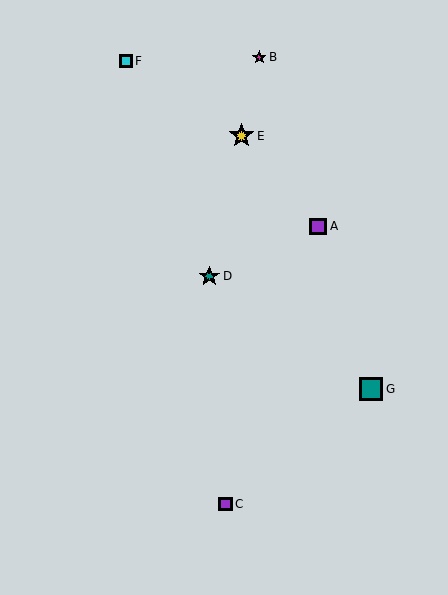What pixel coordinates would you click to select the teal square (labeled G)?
Click at (371, 389) to select the teal square G.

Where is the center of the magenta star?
The center of the magenta star is at (259, 57).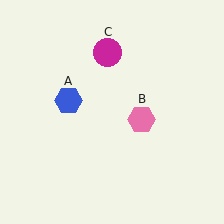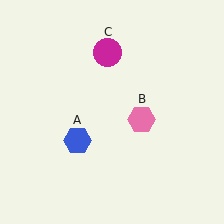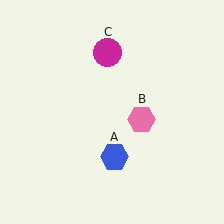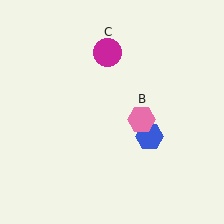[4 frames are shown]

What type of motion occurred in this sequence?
The blue hexagon (object A) rotated counterclockwise around the center of the scene.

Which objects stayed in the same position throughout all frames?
Pink hexagon (object B) and magenta circle (object C) remained stationary.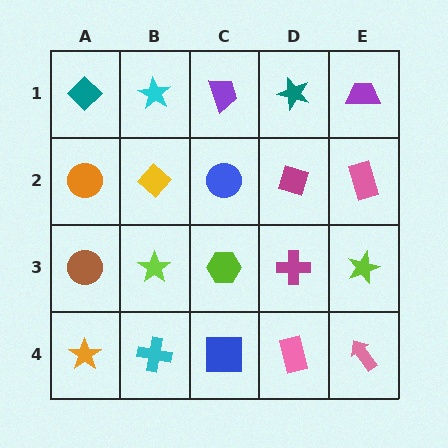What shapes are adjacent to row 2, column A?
A teal diamond (row 1, column A), a brown circle (row 3, column A), a yellow diamond (row 2, column B).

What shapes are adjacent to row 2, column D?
A teal star (row 1, column D), a magenta cross (row 3, column D), a blue circle (row 2, column C), a pink rectangle (row 2, column E).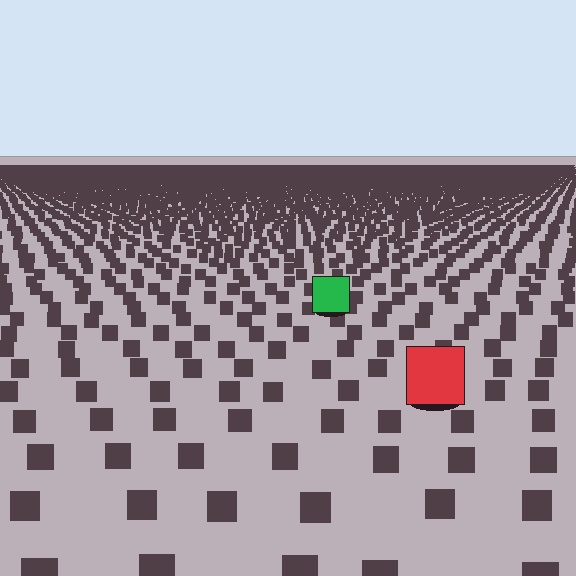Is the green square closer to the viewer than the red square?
No. The red square is closer — you can tell from the texture gradient: the ground texture is coarser near it.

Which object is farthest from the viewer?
The green square is farthest from the viewer. It appears smaller and the ground texture around it is denser.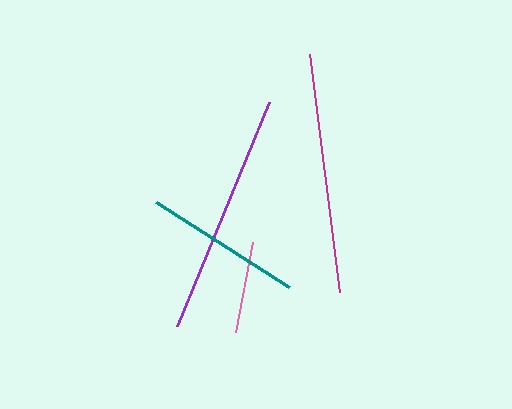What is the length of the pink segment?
The pink segment is approximately 91 pixels long.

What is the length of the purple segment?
The purple segment is approximately 242 pixels long.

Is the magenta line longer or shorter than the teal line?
The magenta line is longer than the teal line.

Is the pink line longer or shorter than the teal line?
The teal line is longer than the pink line.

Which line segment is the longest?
The purple line is the longest at approximately 242 pixels.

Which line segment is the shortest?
The pink line is the shortest at approximately 91 pixels.